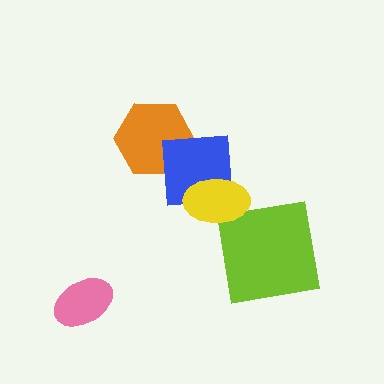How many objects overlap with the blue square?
2 objects overlap with the blue square.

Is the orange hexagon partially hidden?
Yes, it is partially covered by another shape.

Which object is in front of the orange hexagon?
The blue square is in front of the orange hexagon.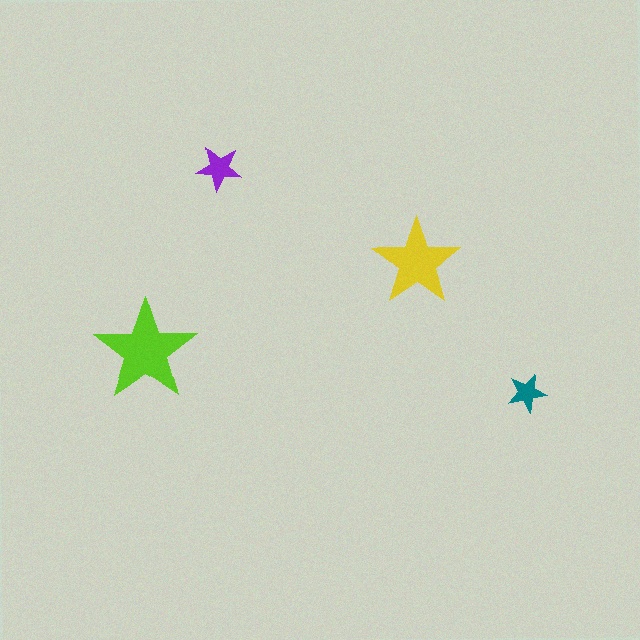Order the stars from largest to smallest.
the lime one, the yellow one, the purple one, the teal one.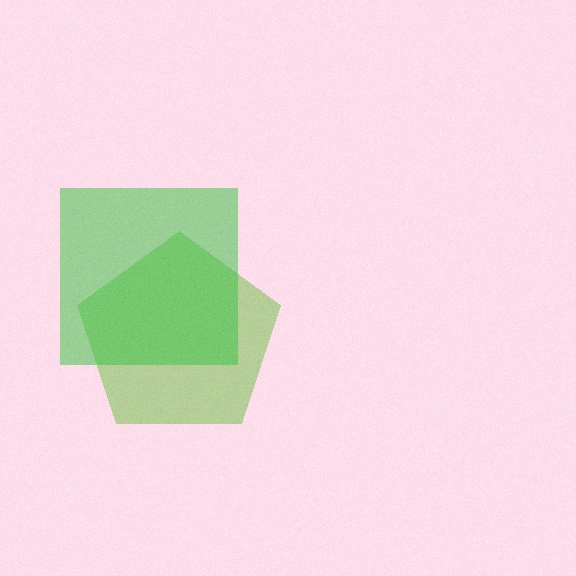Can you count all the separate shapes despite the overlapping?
Yes, there are 2 separate shapes.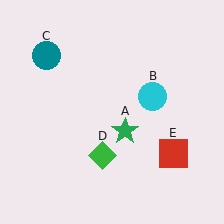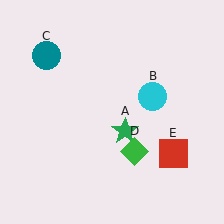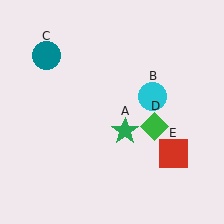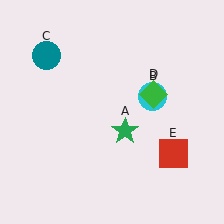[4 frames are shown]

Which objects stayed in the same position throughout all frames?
Green star (object A) and cyan circle (object B) and teal circle (object C) and red square (object E) remained stationary.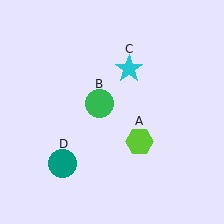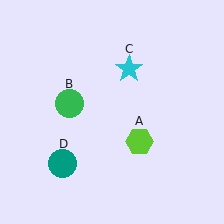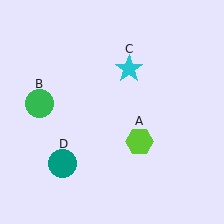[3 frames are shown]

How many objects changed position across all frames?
1 object changed position: green circle (object B).